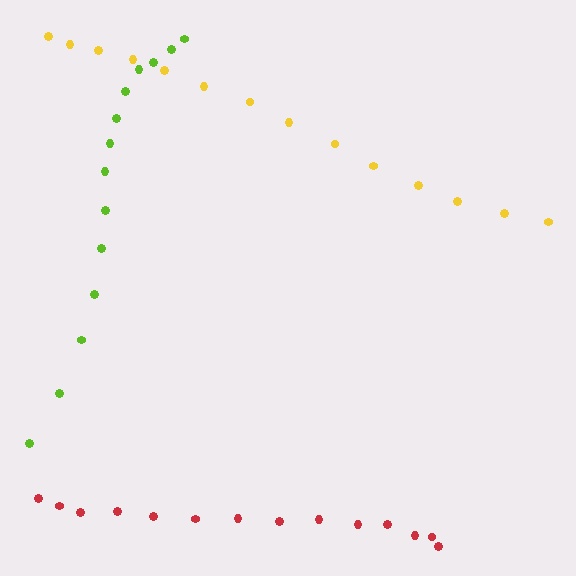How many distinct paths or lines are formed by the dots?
There are 3 distinct paths.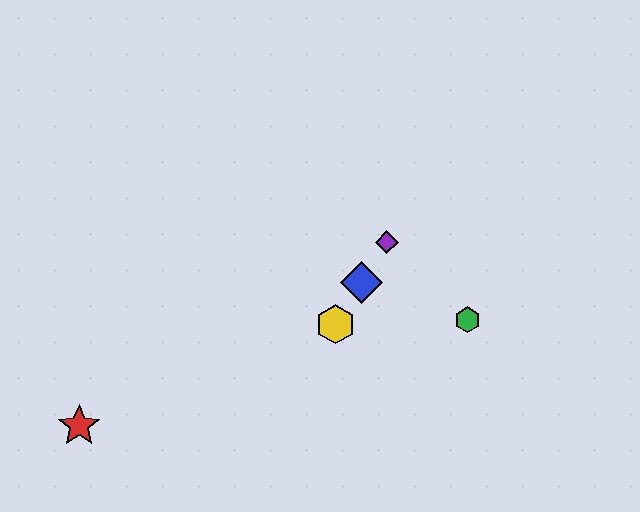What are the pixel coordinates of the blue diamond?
The blue diamond is at (362, 282).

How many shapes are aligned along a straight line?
3 shapes (the blue diamond, the yellow hexagon, the purple diamond) are aligned along a straight line.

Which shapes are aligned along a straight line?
The blue diamond, the yellow hexagon, the purple diamond are aligned along a straight line.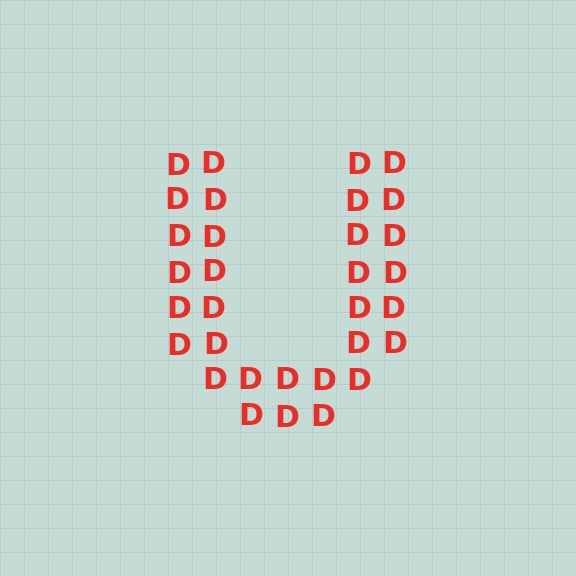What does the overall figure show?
The overall figure shows the letter U.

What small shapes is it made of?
It is made of small letter D's.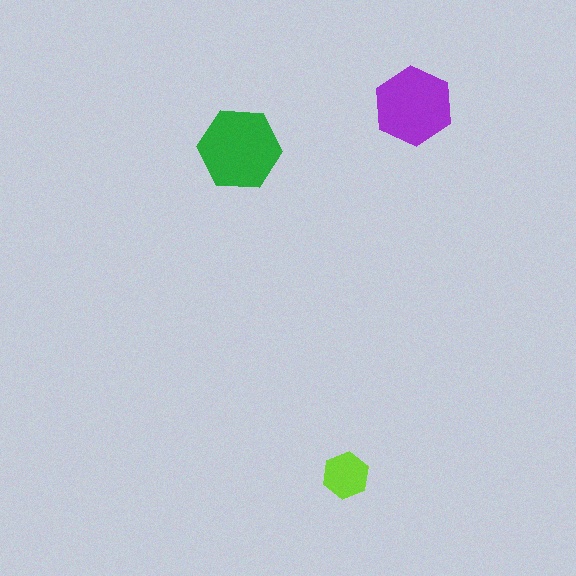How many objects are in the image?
There are 3 objects in the image.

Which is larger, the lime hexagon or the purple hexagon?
The purple one.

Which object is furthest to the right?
The purple hexagon is rightmost.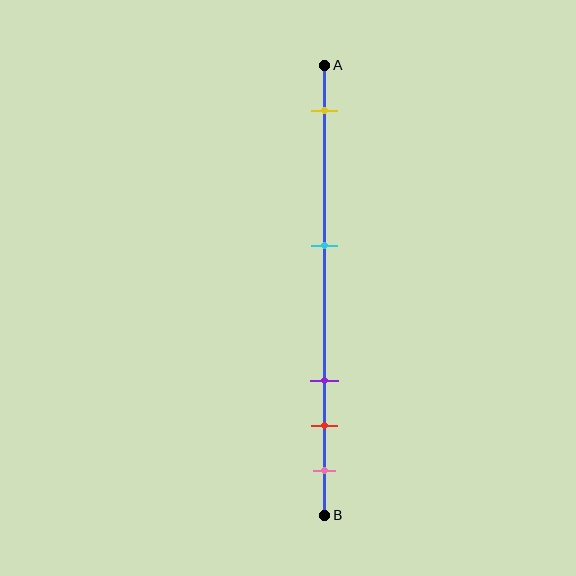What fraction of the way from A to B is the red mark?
The red mark is approximately 80% (0.8) of the way from A to B.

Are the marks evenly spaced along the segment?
No, the marks are not evenly spaced.